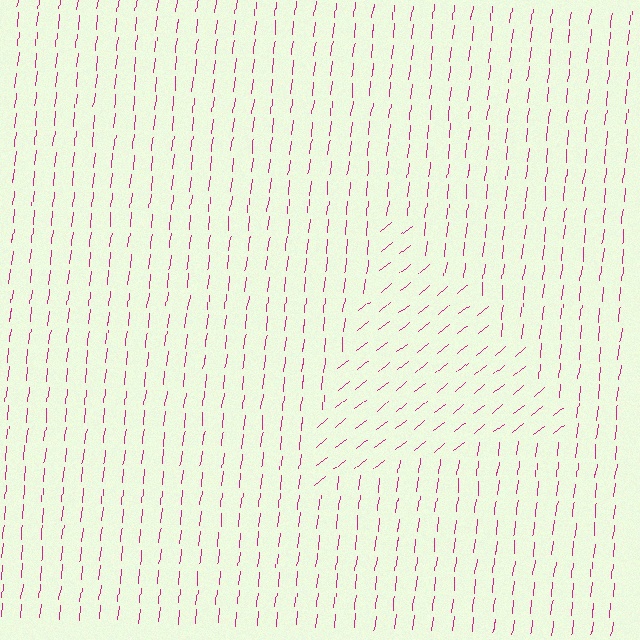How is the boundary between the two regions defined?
The boundary is defined purely by a change in line orientation (approximately 45 degrees difference). All lines are the same color and thickness.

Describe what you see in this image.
The image is filled with small magenta line segments. A triangle region in the image has lines oriented differently from the surrounding lines, creating a visible texture boundary.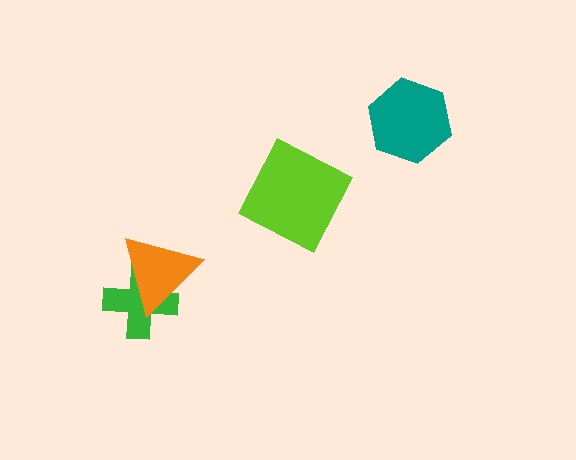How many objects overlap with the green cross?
1 object overlaps with the green cross.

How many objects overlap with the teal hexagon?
0 objects overlap with the teal hexagon.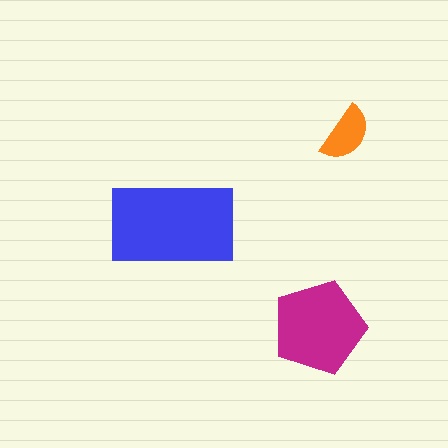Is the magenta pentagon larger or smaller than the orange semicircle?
Larger.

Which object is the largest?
The blue rectangle.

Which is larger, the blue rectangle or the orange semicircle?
The blue rectangle.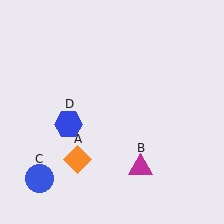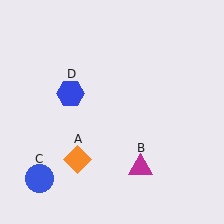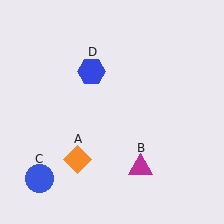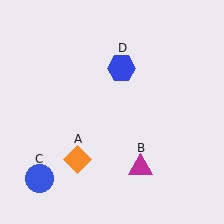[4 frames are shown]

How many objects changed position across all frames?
1 object changed position: blue hexagon (object D).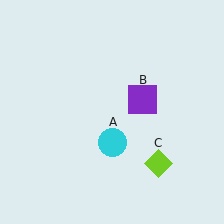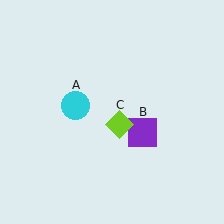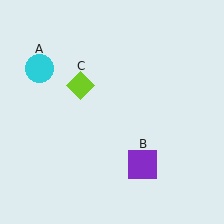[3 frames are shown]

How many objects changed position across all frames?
3 objects changed position: cyan circle (object A), purple square (object B), lime diamond (object C).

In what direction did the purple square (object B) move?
The purple square (object B) moved down.